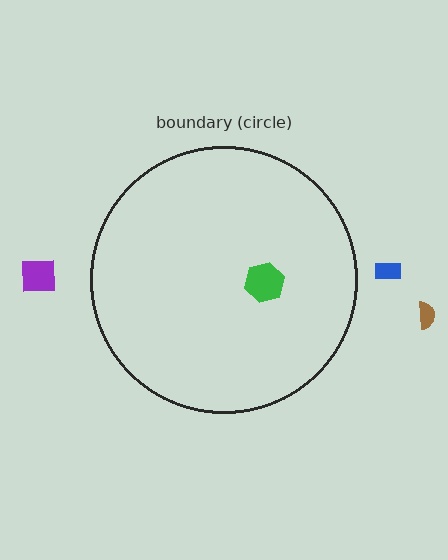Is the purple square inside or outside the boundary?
Outside.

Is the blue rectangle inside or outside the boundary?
Outside.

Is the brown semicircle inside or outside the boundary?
Outside.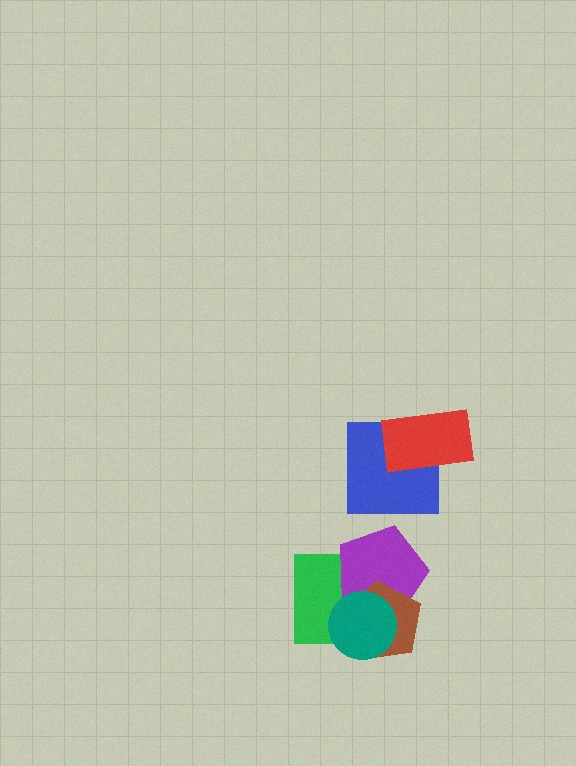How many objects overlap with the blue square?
1 object overlaps with the blue square.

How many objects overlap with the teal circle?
3 objects overlap with the teal circle.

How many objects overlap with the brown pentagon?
3 objects overlap with the brown pentagon.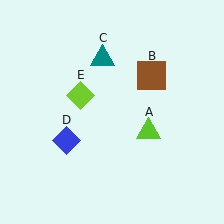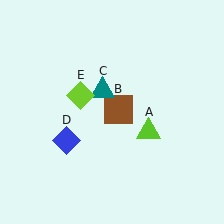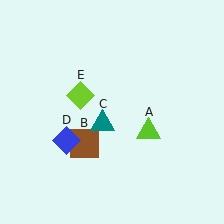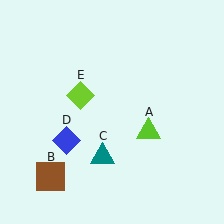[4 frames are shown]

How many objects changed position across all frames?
2 objects changed position: brown square (object B), teal triangle (object C).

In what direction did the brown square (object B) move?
The brown square (object B) moved down and to the left.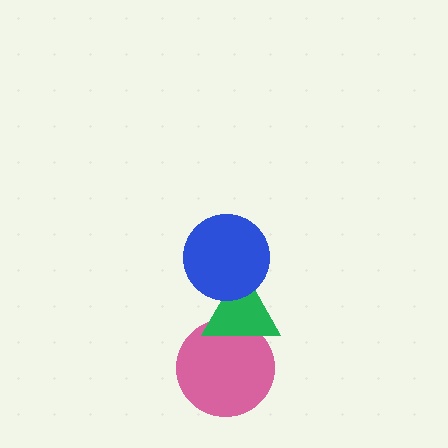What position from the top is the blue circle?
The blue circle is 1st from the top.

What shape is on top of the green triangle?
The blue circle is on top of the green triangle.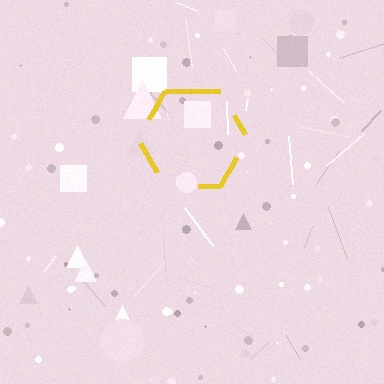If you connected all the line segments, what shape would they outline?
They would outline a hexagon.